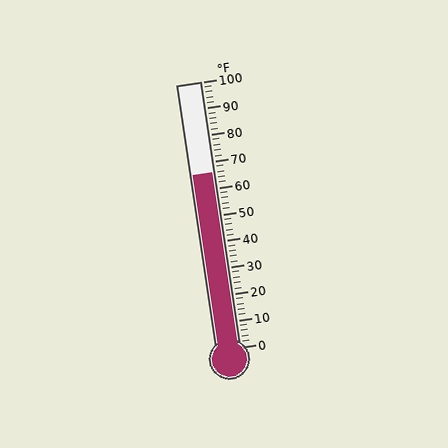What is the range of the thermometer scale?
The thermometer scale ranges from 0°F to 100°F.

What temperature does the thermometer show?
The thermometer shows approximately 66°F.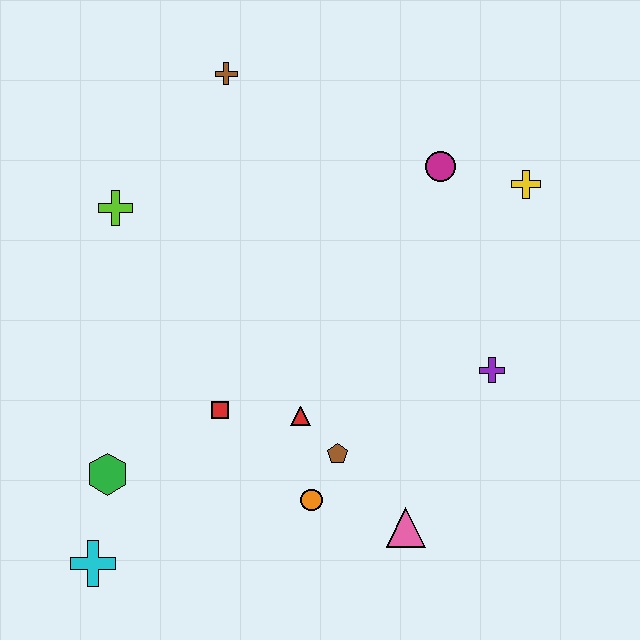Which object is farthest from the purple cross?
The cyan cross is farthest from the purple cross.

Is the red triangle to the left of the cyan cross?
No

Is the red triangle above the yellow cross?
No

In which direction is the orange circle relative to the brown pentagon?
The orange circle is below the brown pentagon.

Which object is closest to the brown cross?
The lime cross is closest to the brown cross.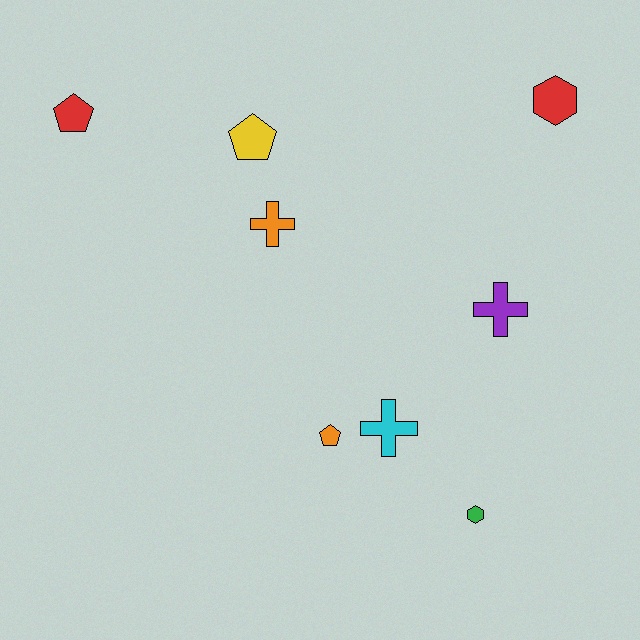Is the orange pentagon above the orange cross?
No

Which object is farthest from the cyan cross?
The red pentagon is farthest from the cyan cross.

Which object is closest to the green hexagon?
The cyan cross is closest to the green hexagon.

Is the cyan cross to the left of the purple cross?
Yes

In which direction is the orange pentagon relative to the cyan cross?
The orange pentagon is to the left of the cyan cross.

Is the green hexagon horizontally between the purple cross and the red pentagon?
Yes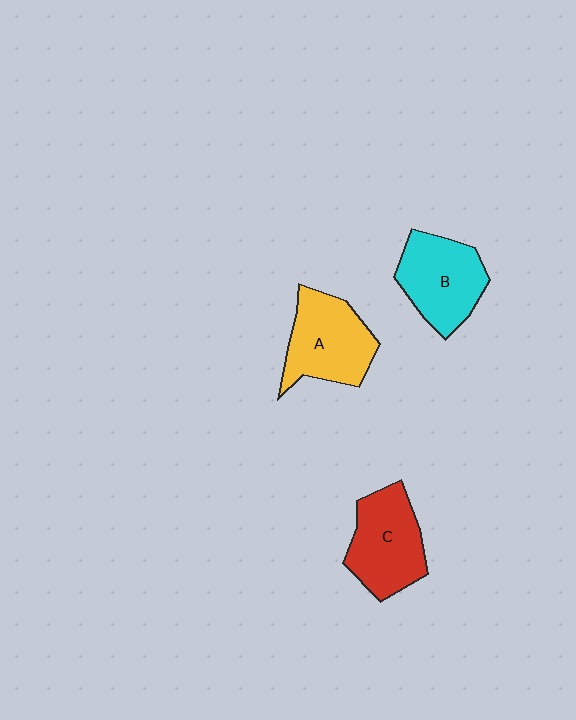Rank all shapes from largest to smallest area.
From largest to smallest: A (yellow), C (red), B (cyan).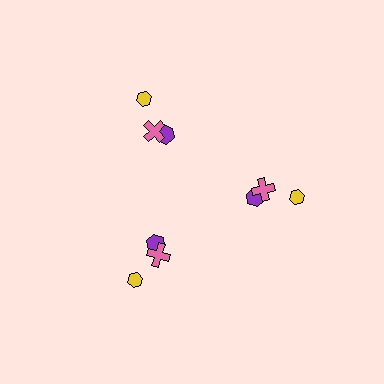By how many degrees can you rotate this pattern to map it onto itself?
The pattern maps onto itself every 120 degrees of rotation.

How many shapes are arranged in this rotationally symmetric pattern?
There are 9 shapes, arranged in 3 groups of 3.